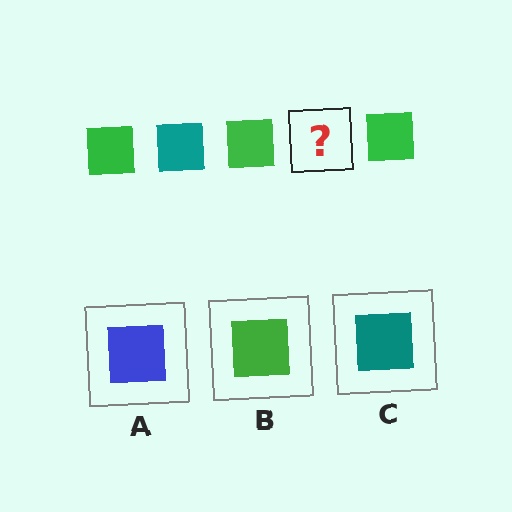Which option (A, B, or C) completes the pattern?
C.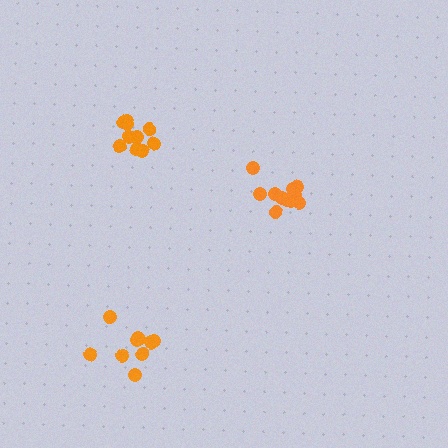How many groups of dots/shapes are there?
There are 3 groups.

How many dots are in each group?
Group 1: 10 dots, Group 2: 11 dots, Group 3: 10 dots (31 total).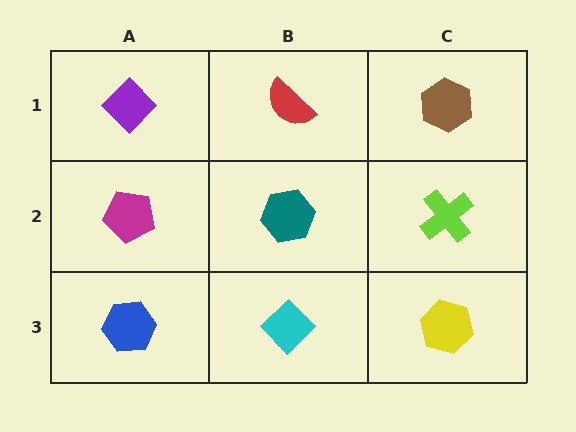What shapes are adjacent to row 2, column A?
A purple diamond (row 1, column A), a blue hexagon (row 3, column A), a teal hexagon (row 2, column B).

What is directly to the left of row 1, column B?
A purple diamond.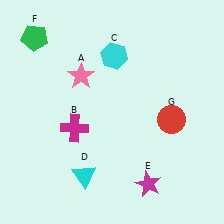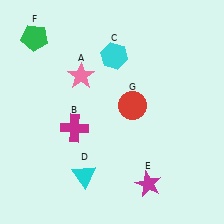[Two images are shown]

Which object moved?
The red circle (G) moved left.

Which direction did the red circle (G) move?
The red circle (G) moved left.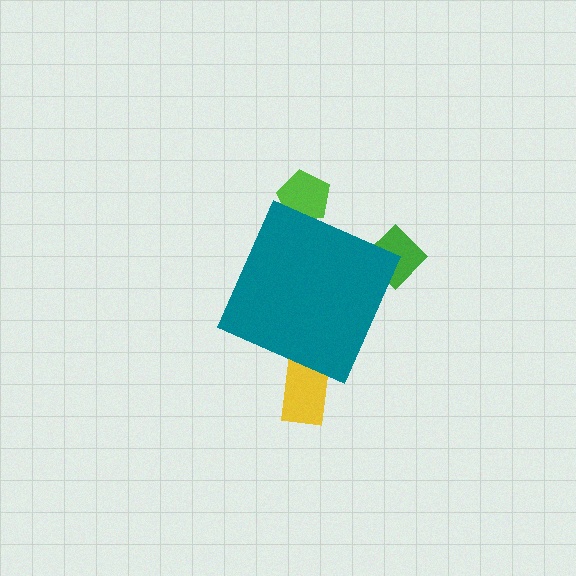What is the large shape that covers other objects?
A teal diamond.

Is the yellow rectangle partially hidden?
Yes, the yellow rectangle is partially hidden behind the teal diamond.